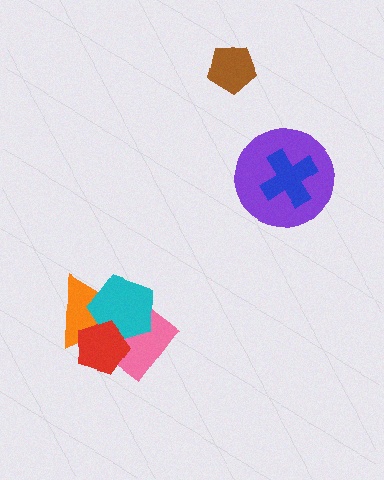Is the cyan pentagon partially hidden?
Yes, it is partially covered by another shape.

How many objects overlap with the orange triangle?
3 objects overlap with the orange triangle.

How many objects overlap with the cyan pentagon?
3 objects overlap with the cyan pentagon.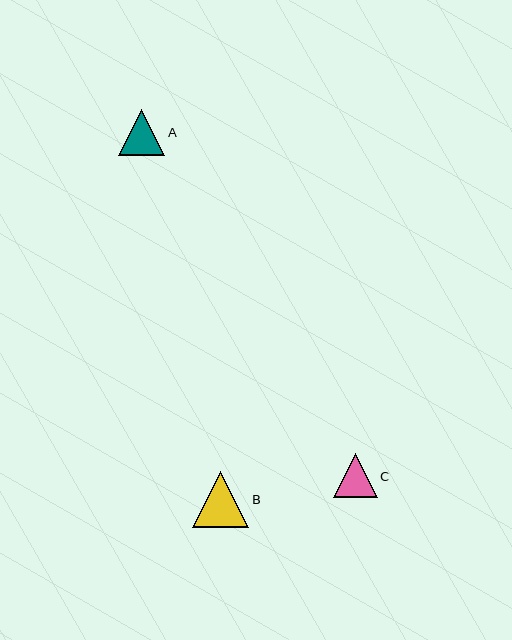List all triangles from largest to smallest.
From largest to smallest: B, A, C.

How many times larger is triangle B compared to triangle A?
Triangle B is approximately 1.2 times the size of triangle A.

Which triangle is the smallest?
Triangle C is the smallest with a size of approximately 44 pixels.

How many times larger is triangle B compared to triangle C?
Triangle B is approximately 1.3 times the size of triangle C.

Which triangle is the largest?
Triangle B is the largest with a size of approximately 57 pixels.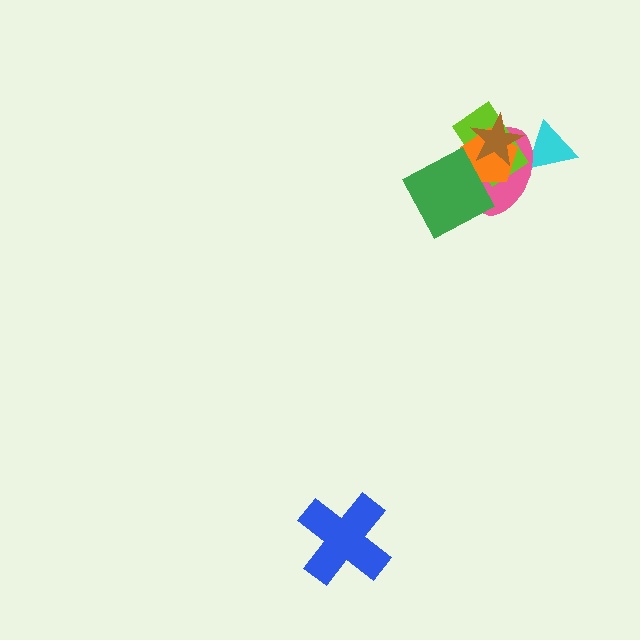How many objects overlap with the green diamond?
3 objects overlap with the green diamond.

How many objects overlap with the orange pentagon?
4 objects overlap with the orange pentagon.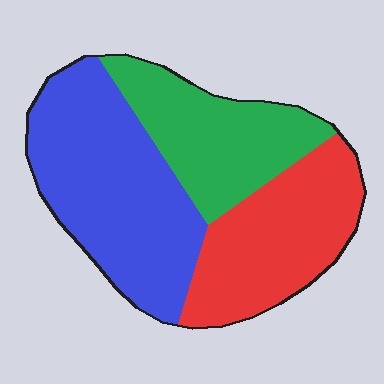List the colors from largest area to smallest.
From largest to smallest: blue, red, green.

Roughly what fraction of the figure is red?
Red takes up about one third (1/3) of the figure.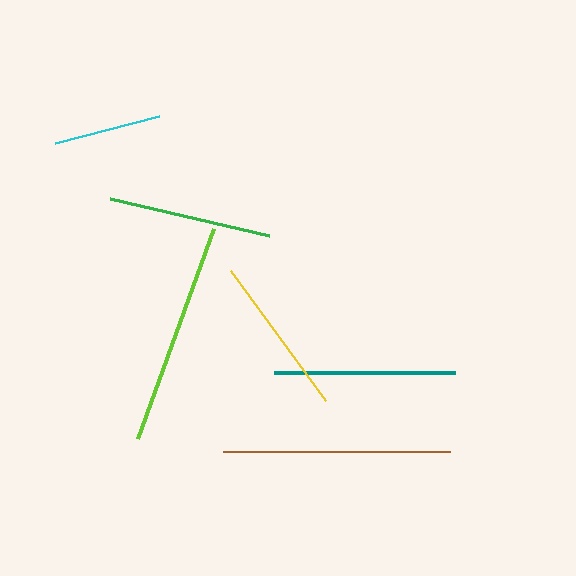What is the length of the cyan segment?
The cyan segment is approximately 108 pixels long.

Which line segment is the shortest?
The cyan line is the shortest at approximately 108 pixels.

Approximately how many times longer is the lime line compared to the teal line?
The lime line is approximately 1.2 times the length of the teal line.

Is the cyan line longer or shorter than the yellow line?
The yellow line is longer than the cyan line.